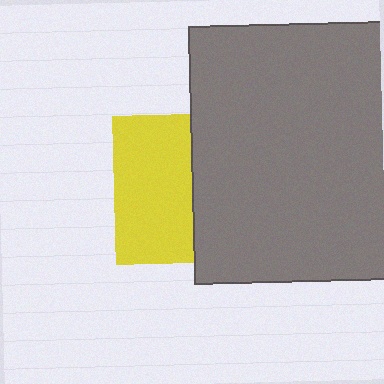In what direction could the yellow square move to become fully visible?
The yellow square could move left. That would shift it out from behind the gray rectangle entirely.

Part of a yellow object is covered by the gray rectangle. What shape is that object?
It is a square.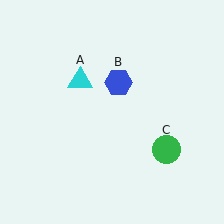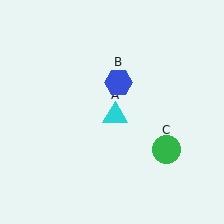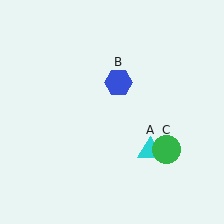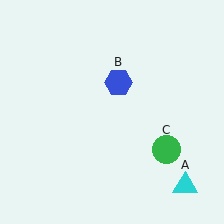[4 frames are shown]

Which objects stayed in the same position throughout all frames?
Blue hexagon (object B) and green circle (object C) remained stationary.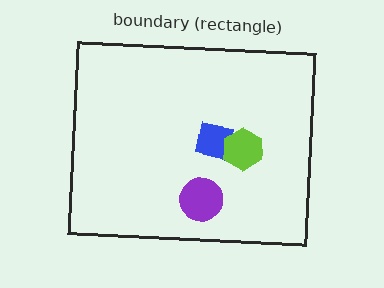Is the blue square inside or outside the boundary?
Inside.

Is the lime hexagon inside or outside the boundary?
Inside.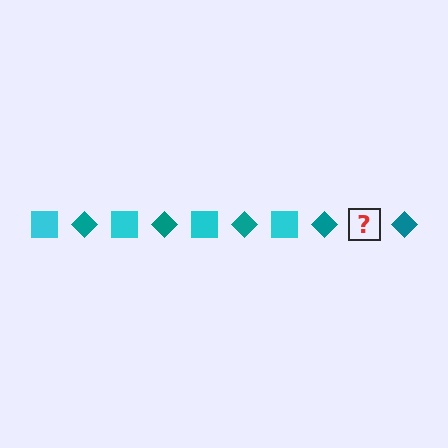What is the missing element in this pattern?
The missing element is a cyan square.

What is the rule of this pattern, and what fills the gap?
The rule is that the pattern alternates between cyan square and teal diamond. The gap should be filled with a cyan square.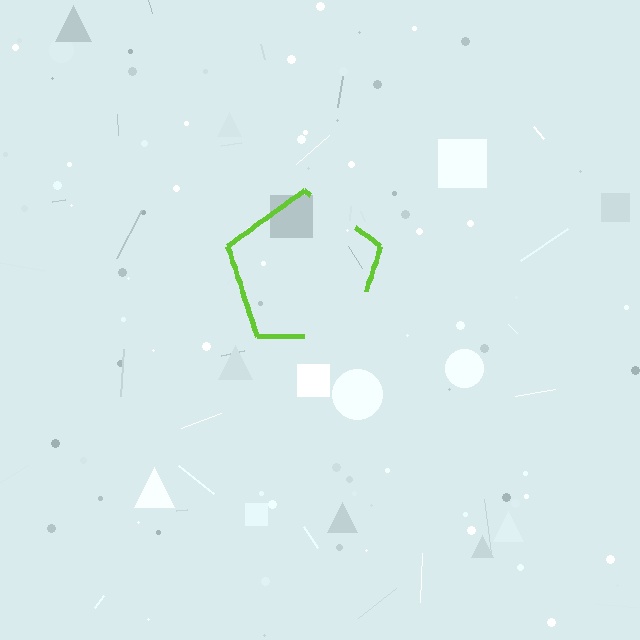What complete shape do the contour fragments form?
The contour fragments form a pentagon.